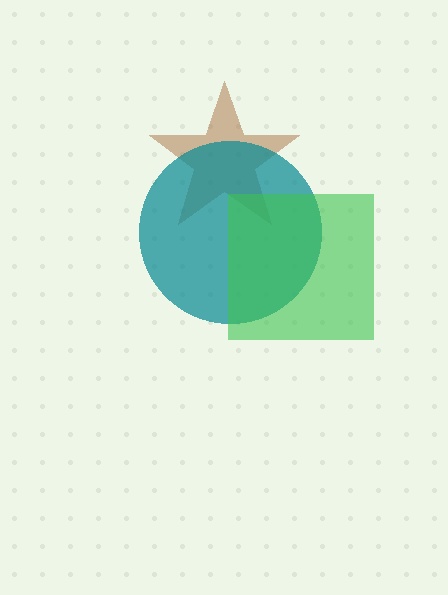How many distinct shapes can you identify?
There are 3 distinct shapes: a brown star, a teal circle, a green square.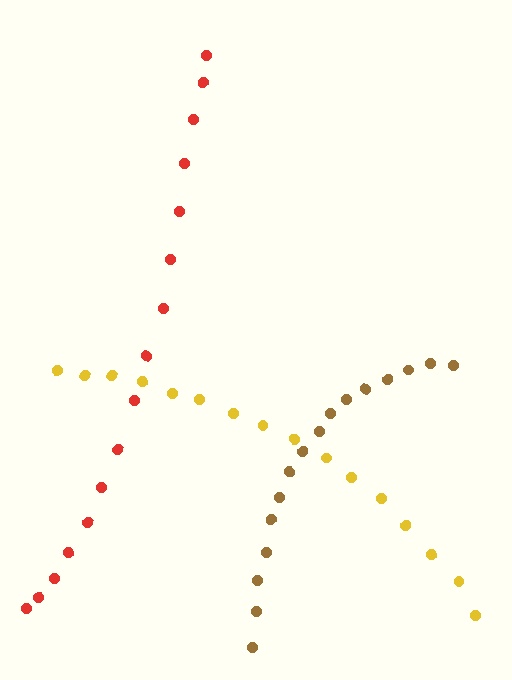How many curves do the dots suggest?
There are 3 distinct paths.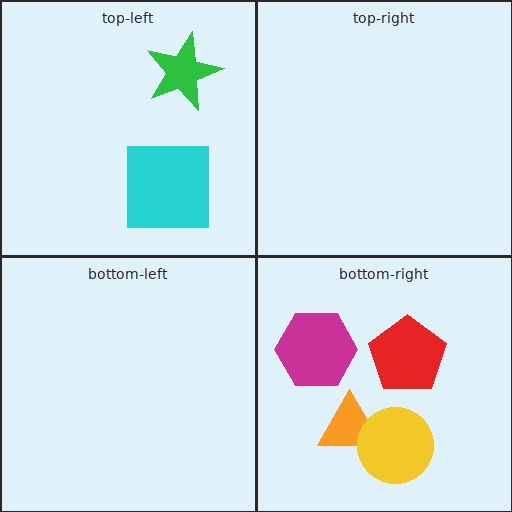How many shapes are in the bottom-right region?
4.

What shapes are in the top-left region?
The green star, the cyan square.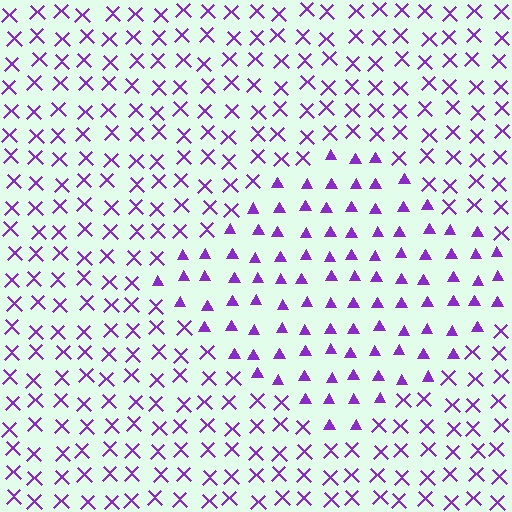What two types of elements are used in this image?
The image uses triangles inside the diamond region and X marks outside it.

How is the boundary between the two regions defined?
The boundary is defined by a change in element shape: triangles inside vs. X marks outside. All elements share the same color and spacing.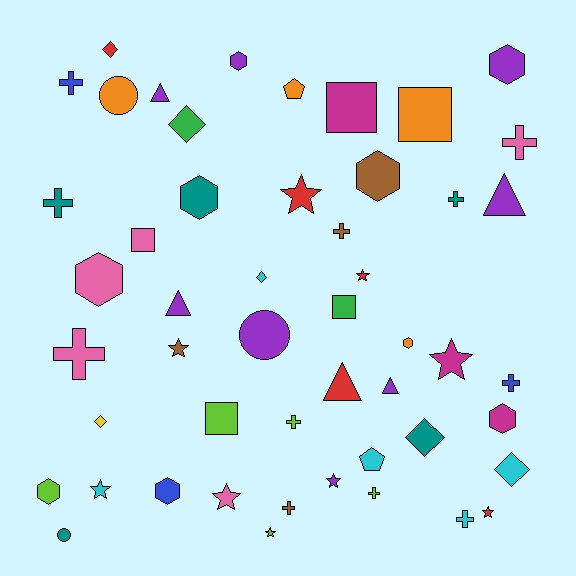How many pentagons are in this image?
There are 2 pentagons.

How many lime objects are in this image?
There are 5 lime objects.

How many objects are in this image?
There are 50 objects.